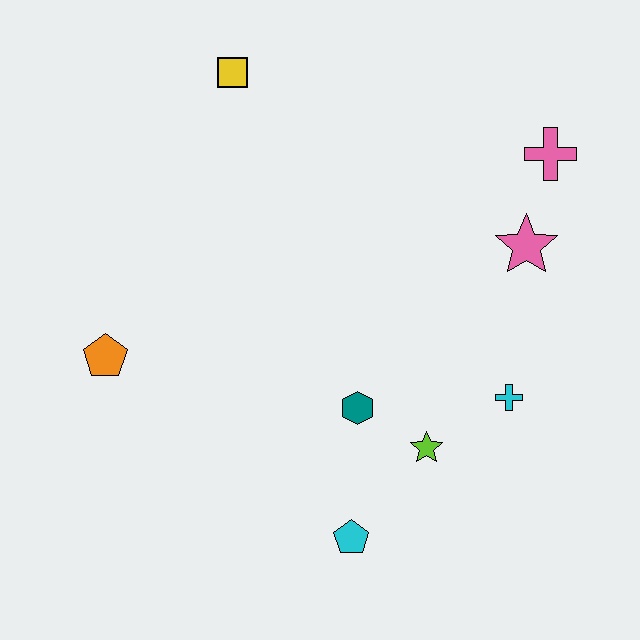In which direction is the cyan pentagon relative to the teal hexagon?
The cyan pentagon is below the teal hexagon.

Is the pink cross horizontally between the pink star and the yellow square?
No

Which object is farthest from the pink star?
The orange pentagon is farthest from the pink star.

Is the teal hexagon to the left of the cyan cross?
Yes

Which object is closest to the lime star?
The teal hexagon is closest to the lime star.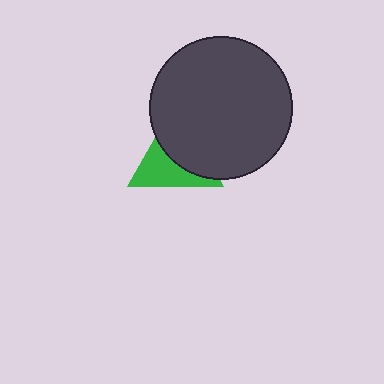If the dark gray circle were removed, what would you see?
You would see the complete green triangle.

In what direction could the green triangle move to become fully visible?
The green triangle could move toward the lower-left. That would shift it out from behind the dark gray circle entirely.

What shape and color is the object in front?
The object in front is a dark gray circle.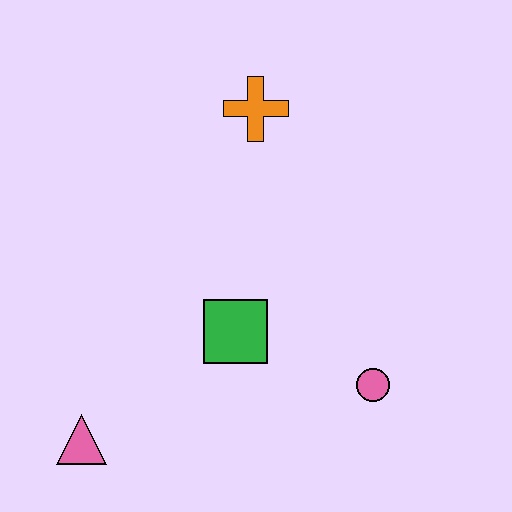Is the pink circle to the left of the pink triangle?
No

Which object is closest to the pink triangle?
The green square is closest to the pink triangle.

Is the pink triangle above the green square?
No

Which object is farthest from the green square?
The orange cross is farthest from the green square.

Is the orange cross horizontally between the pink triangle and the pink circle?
Yes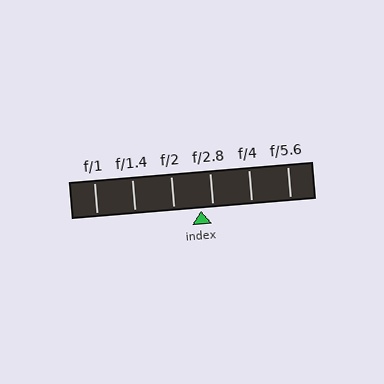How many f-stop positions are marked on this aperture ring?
There are 6 f-stop positions marked.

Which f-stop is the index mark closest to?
The index mark is closest to f/2.8.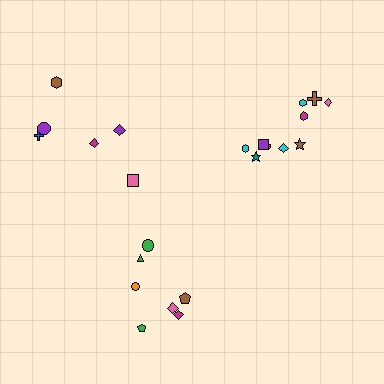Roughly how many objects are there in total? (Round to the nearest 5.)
Roughly 25 objects in total.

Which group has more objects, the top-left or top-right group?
The top-right group.